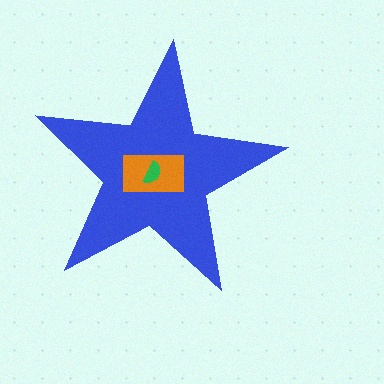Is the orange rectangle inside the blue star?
Yes.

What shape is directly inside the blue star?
The orange rectangle.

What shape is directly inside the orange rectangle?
The green semicircle.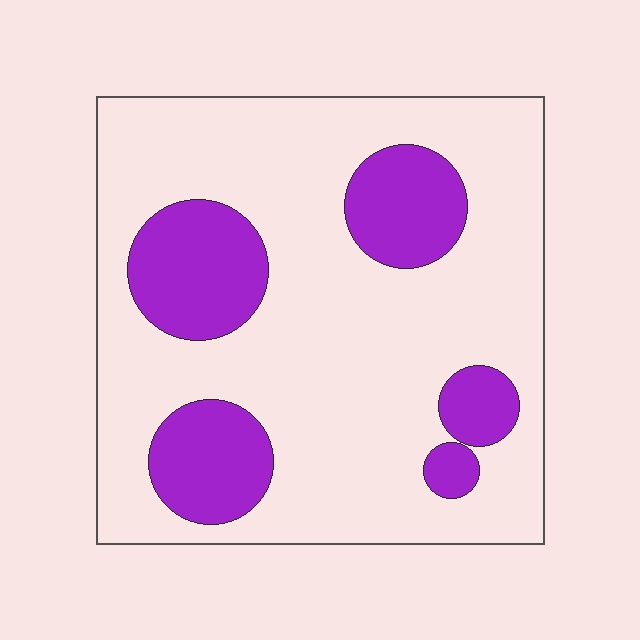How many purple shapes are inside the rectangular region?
5.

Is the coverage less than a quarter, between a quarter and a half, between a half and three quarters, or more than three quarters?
Less than a quarter.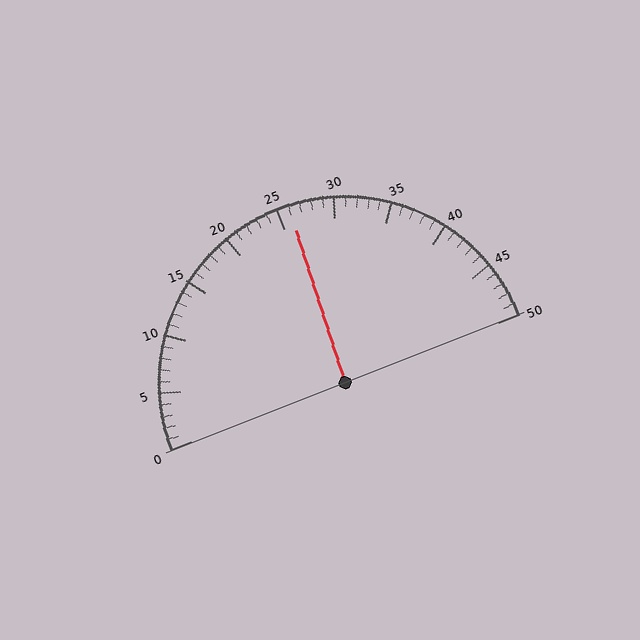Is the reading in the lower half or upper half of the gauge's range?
The reading is in the upper half of the range (0 to 50).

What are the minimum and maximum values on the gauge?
The gauge ranges from 0 to 50.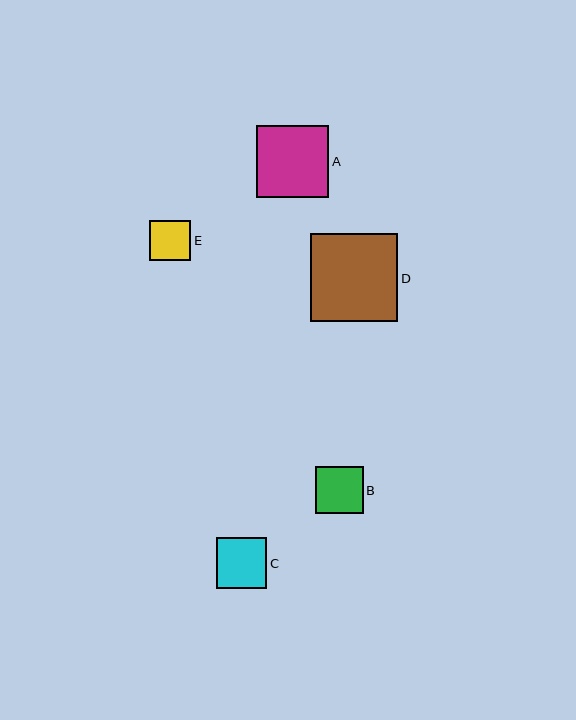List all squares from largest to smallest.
From largest to smallest: D, A, C, B, E.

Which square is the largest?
Square D is the largest with a size of approximately 88 pixels.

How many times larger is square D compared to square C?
Square D is approximately 1.7 times the size of square C.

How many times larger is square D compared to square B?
Square D is approximately 1.8 times the size of square B.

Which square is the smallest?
Square E is the smallest with a size of approximately 41 pixels.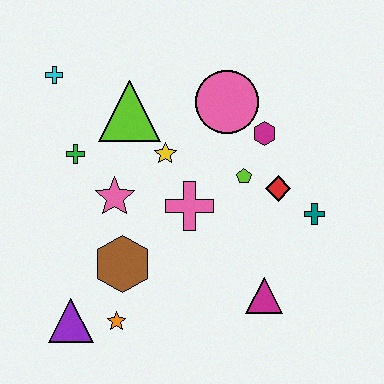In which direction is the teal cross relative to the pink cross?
The teal cross is to the right of the pink cross.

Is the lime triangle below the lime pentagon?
No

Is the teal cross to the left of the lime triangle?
No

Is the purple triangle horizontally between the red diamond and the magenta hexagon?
No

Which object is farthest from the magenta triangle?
The cyan cross is farthest from the magenta triangle.